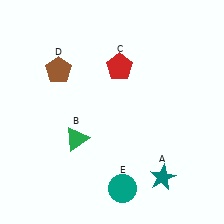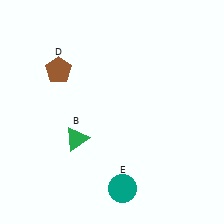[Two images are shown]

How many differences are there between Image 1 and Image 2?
There are 2 differences between the two images.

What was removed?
The red pentagon (C), the teal star (A) were removed in Image 2.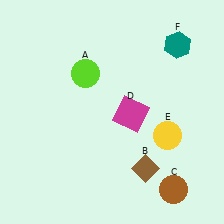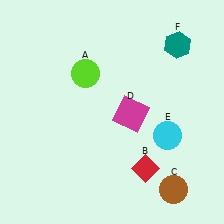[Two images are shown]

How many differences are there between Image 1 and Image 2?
There are 2 differences between the two images.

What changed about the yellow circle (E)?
In Image 1, E is yellow. In Image 2, it changed to cyan.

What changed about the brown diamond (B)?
In Image 1, B is brown. In Image 2, it changed to red.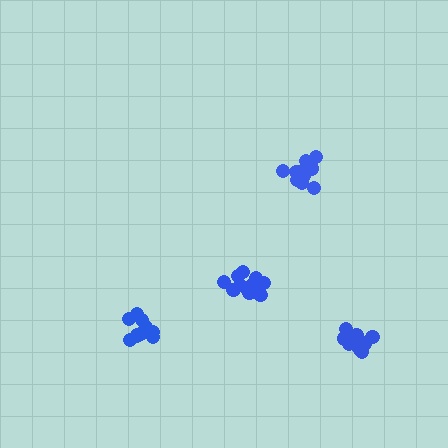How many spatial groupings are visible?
There are 4 spatial groupings.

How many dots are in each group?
Group 1: 15 dots, Group 2: 12 dots, Group 3: 10 dots, Group 4: 10 dots (47 total).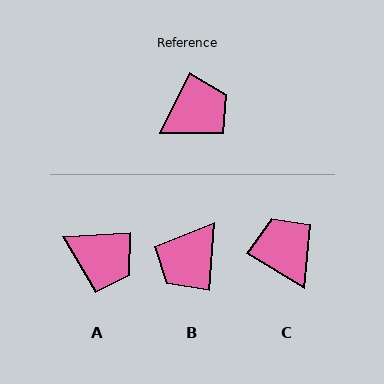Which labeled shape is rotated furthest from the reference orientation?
B, about 158 degrees away.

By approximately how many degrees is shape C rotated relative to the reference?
Approximately 85 degrees counter-clockwise.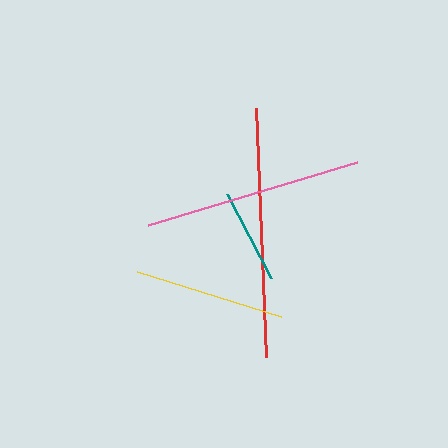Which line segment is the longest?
The red line is the longest at approximately 250 pixels.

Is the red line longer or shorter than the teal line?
The red line is longer than the teal line.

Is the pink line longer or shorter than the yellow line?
The pink line is longer than the yellow line.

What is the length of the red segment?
The red segment is approximately 250 pixels long.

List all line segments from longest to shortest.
From longest to shortest: red, pink, yellow, teal.